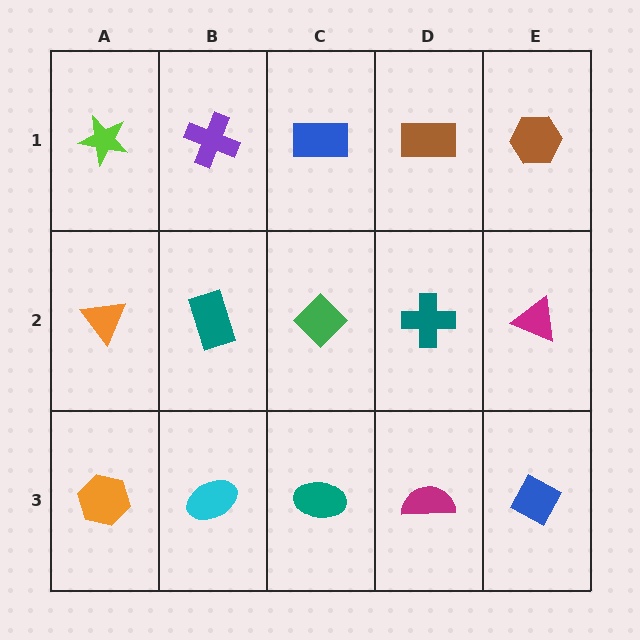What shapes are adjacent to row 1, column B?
A teal rectangle (row 2, column B), a lime star (row 1, column A), a blue rectangle (row 1, column C).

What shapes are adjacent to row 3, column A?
An orange triangle (row 2, column A), a cyan ellipse (row 3, column B).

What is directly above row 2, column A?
A lime star.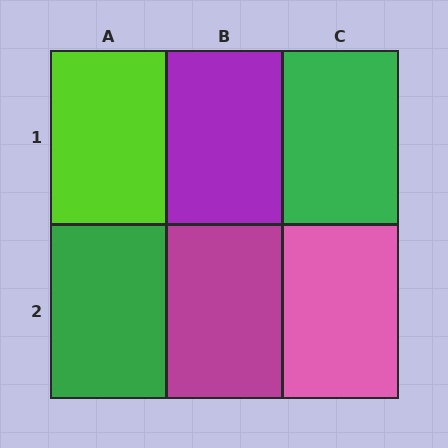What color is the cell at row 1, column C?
Green.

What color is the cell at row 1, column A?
Lime.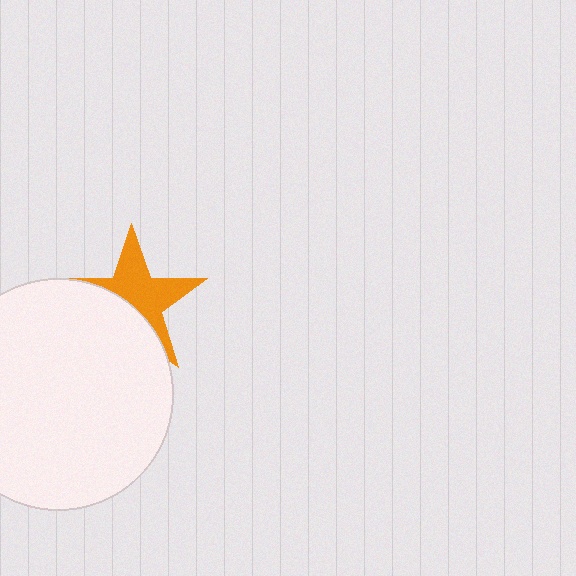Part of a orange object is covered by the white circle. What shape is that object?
It is a star.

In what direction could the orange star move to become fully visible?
The orange star could move up. That would shift it out from behind the white circle entirely.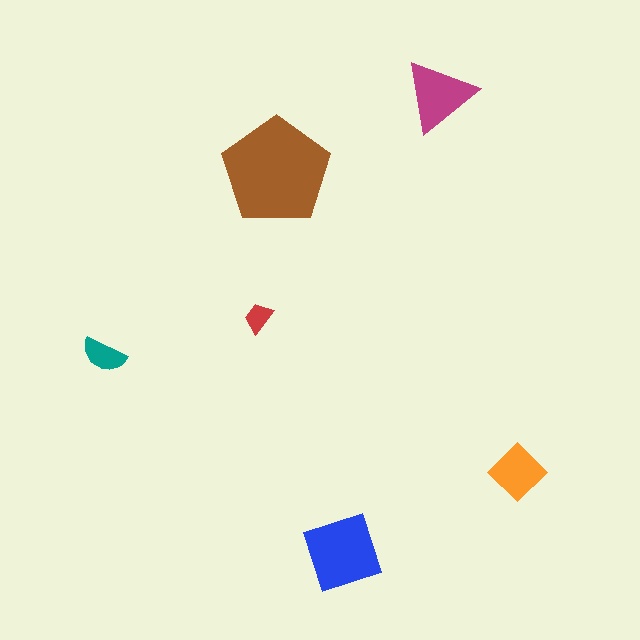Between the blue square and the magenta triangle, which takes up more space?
The blue square.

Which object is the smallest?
The red trapezoid.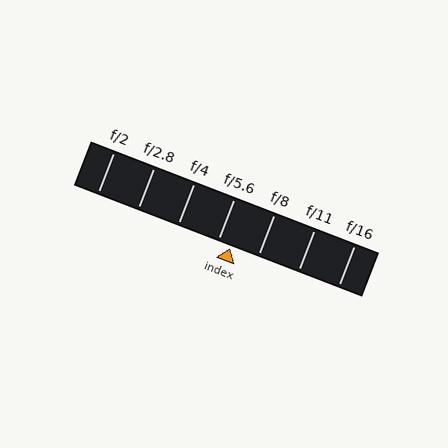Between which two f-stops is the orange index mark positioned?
The index mark is between f/5.6 and f/8.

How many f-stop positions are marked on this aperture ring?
There are 7 f-stop positions marked.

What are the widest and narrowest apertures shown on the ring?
The widest aperture shown is f/2 and the narrowest is f/16.